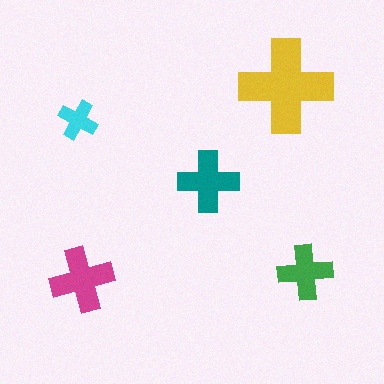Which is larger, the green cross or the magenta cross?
The magenta one.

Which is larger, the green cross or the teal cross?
The teal one.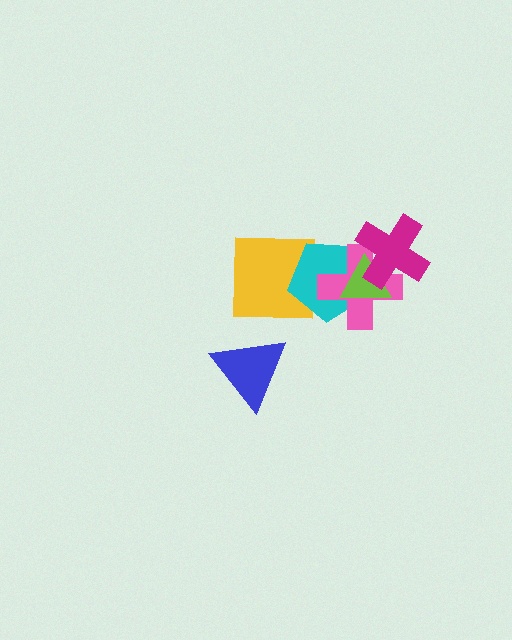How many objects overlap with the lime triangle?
3 objects overlap with the lime triangle.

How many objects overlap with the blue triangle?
0 objects overlap with the blue triangle.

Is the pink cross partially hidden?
Yes, it is partially covered by another shape.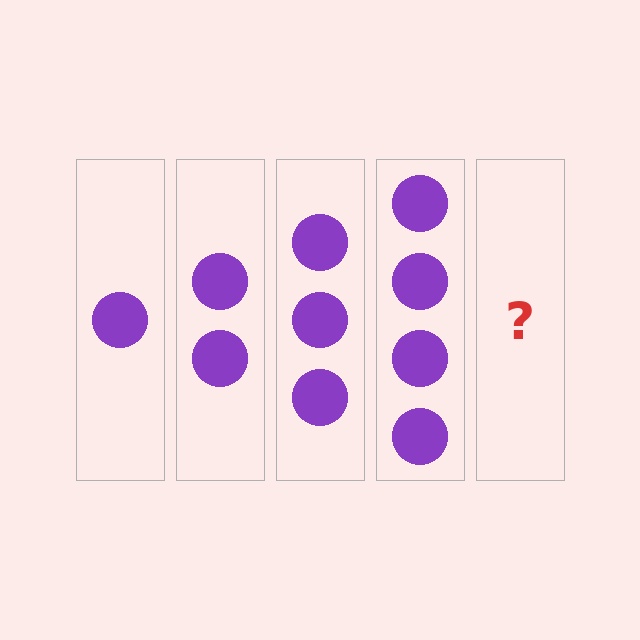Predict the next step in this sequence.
The next step is 5 circles.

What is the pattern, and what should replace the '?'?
The pattern is that each step adds one more circle. The '?' should be 5 circles.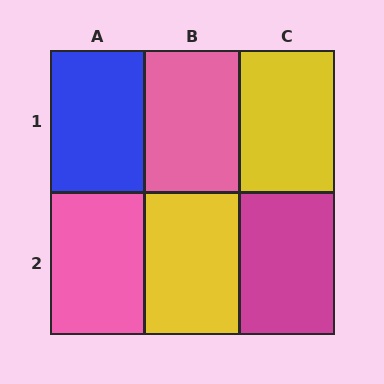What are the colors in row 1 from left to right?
Blue, pink, yellow.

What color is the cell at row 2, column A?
Pink.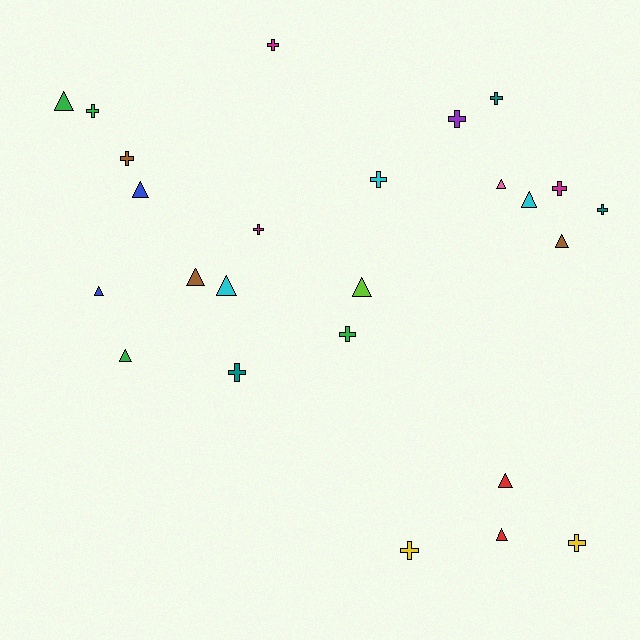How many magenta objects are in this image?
There are 3 magenta objects.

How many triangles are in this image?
There are 12 triangles.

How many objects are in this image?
There are 25 objects.